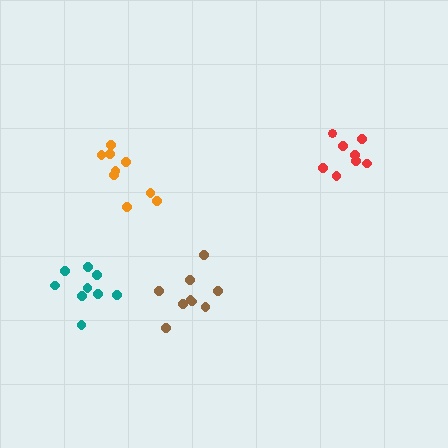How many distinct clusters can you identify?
There are 4 distinct clusters.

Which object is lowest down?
The brown cluster is bottommost.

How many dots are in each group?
Group 1: 9 dots, Group 2: 9 dots, Group 3: 8 dots, Group 4: 9 dots (35 total).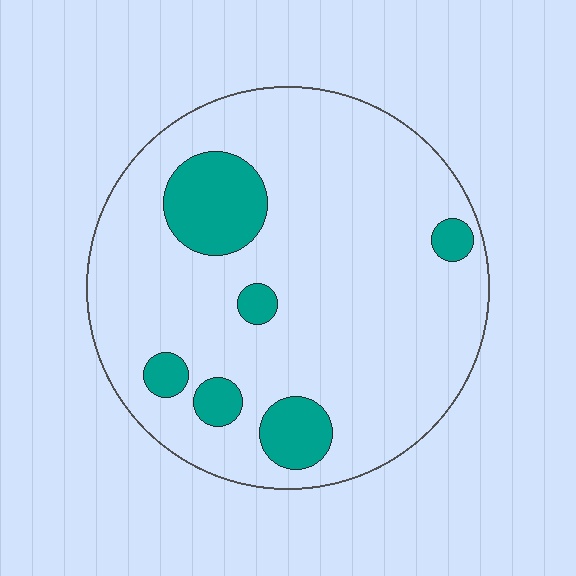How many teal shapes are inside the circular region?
6.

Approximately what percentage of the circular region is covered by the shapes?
Approximately 15%.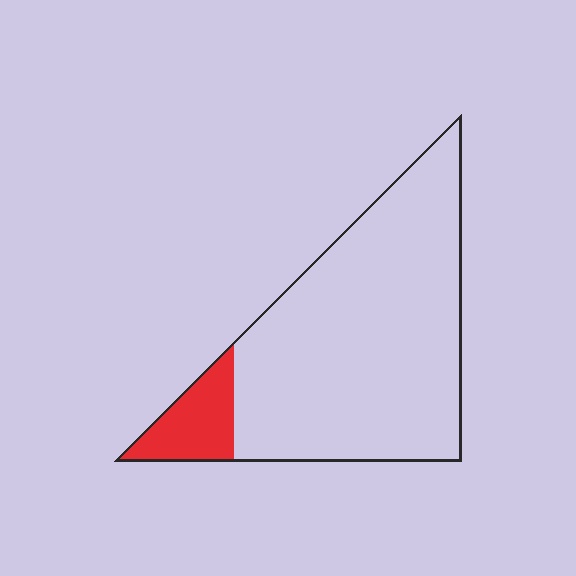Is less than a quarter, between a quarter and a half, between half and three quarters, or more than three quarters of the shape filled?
Less than a quarter.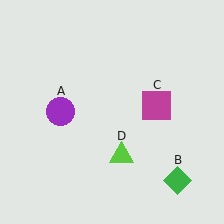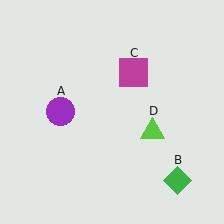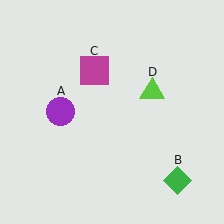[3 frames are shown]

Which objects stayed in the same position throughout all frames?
Purple circle (object A) and green diamond (object B) remained stationary.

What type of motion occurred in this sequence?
The magenta square (object C), lime triangle (object D) rotated counterclockwise around the center of the scene.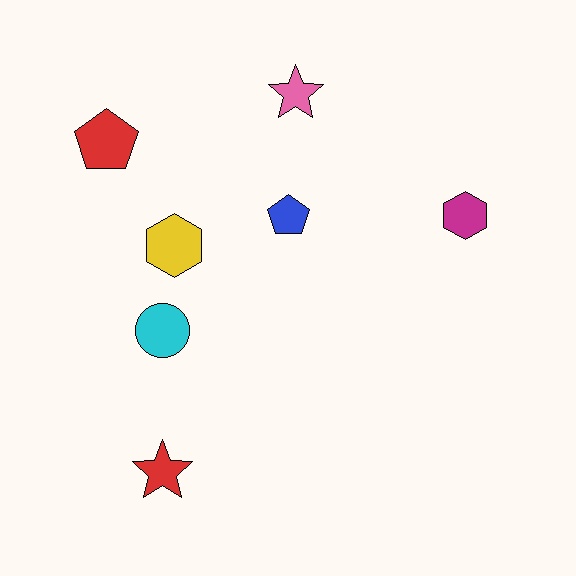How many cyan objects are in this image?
There is 1 cyan object.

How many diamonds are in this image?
There are no diamonds.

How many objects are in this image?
There are 7 objects.